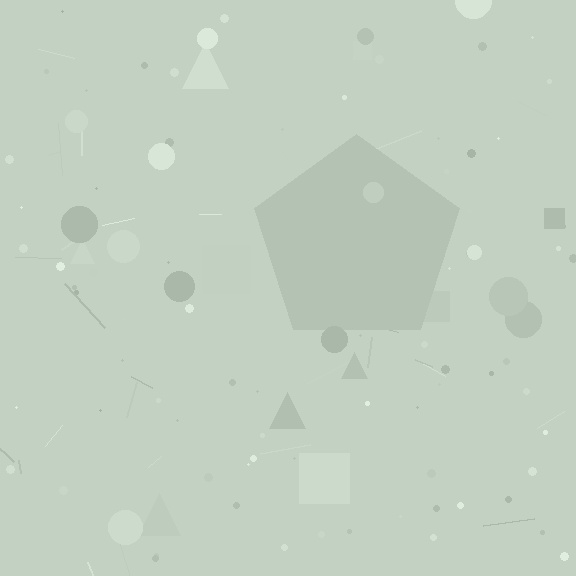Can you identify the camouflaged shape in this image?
The camouflaged shape is a pentagon.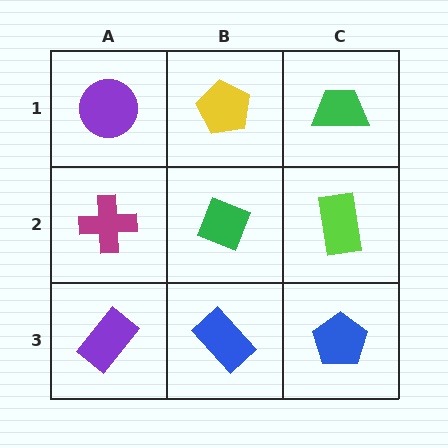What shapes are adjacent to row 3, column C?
A lime rectangle (row 2, column C), a blue rectangle (row 3, column B).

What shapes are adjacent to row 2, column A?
A purple circle (row 1, column A), a purple rectangle (row 3, column A), a green diamond (row 2, column B).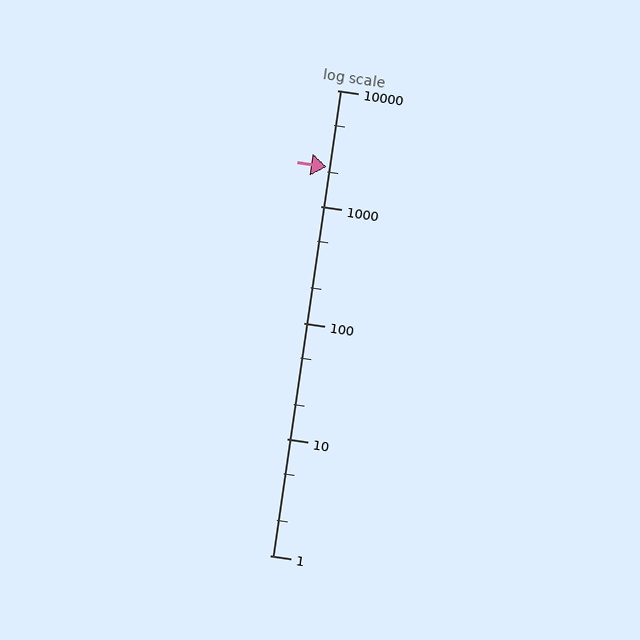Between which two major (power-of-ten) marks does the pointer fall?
The pointer is between 1000 and 10000.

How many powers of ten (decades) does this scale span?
The scale spans 4 decades, from 1 to 10000.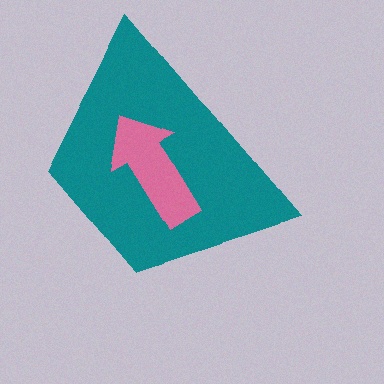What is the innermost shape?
The pink arrow.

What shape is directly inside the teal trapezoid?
The pink arrow.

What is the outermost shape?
The teal trapezoid.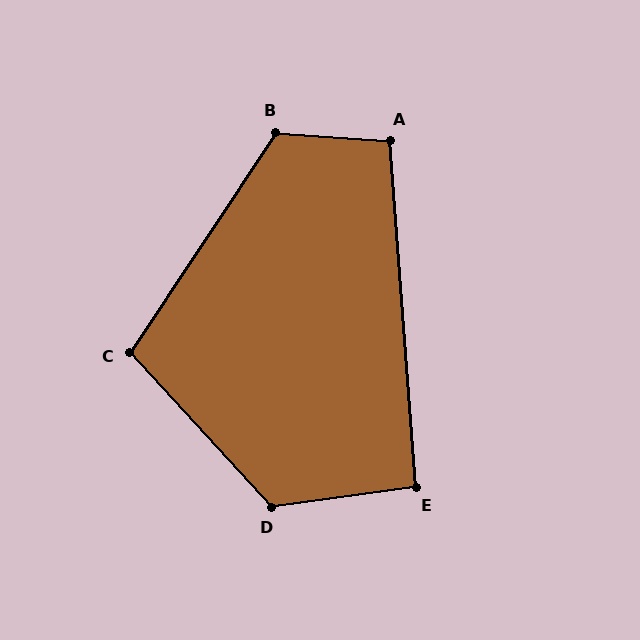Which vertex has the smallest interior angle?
E, at approximately 94 degrees.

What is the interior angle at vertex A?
Approximately 98 degrees (obtuse).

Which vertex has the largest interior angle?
D, at approximately 125 degrees.